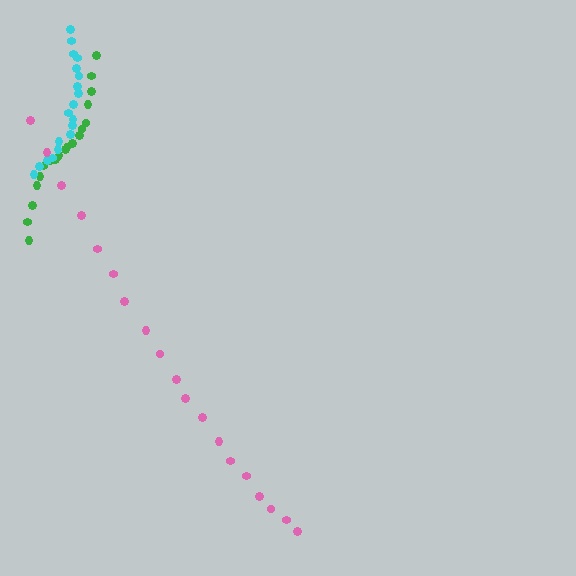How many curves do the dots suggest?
There are 3 distinct paths.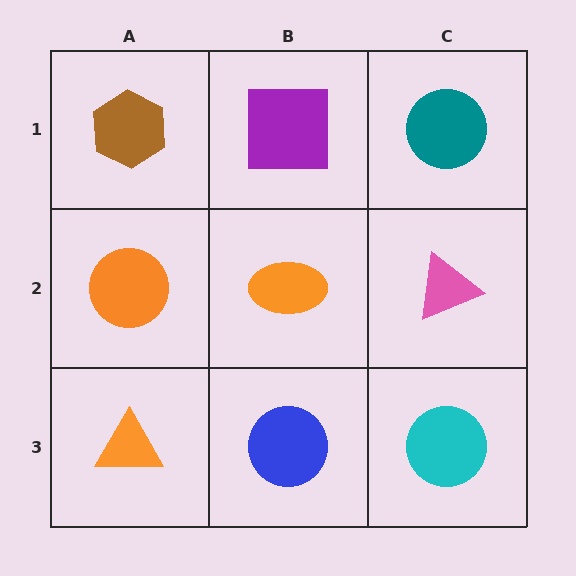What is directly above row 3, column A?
An orange circle.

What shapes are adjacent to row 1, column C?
A pink triangle (row 2, column C), a purple square (row 1, column B).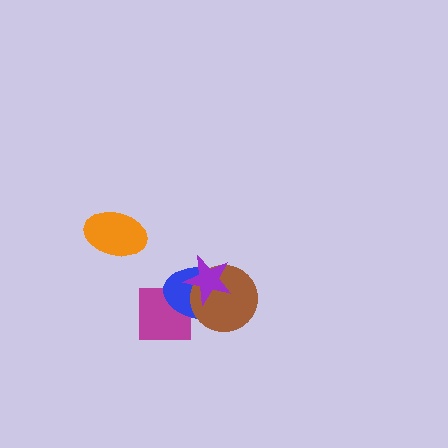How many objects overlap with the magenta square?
1 object overlaps with the magenta square.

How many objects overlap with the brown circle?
2 objects overlap with the brown circle.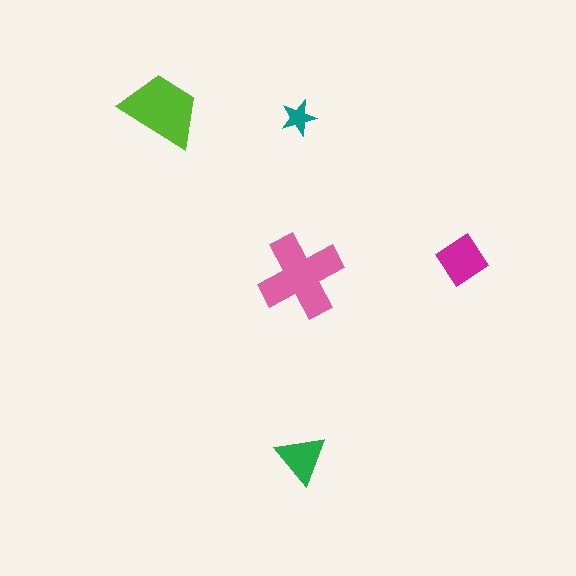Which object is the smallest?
The teal star.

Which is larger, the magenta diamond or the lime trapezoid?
The lime trapezoid.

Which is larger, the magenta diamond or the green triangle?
The magenta diamond.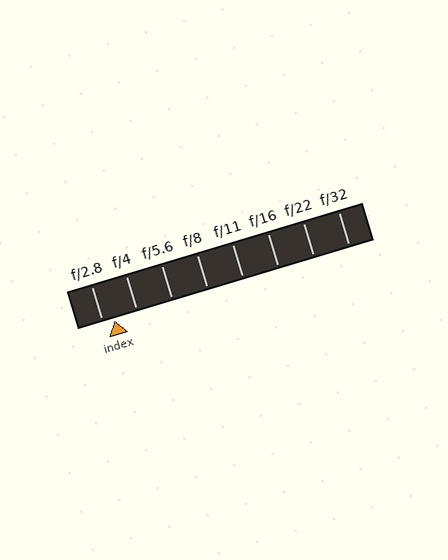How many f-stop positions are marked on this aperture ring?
There are 8 f-stop positions marked.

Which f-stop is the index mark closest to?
The index mark is closest to f/2.8.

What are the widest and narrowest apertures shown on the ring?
The widest aperture shown is f/2.8 and the narrowest is f/32.